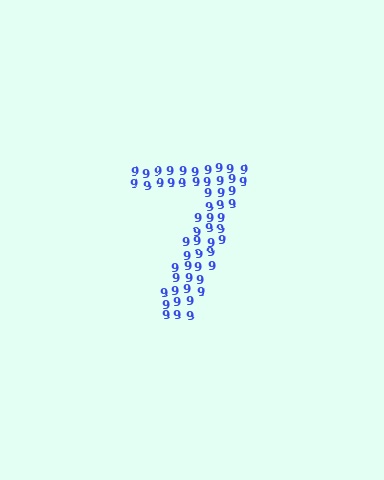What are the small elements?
The small elements are digit 9's.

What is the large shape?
The large shape is the digit 7.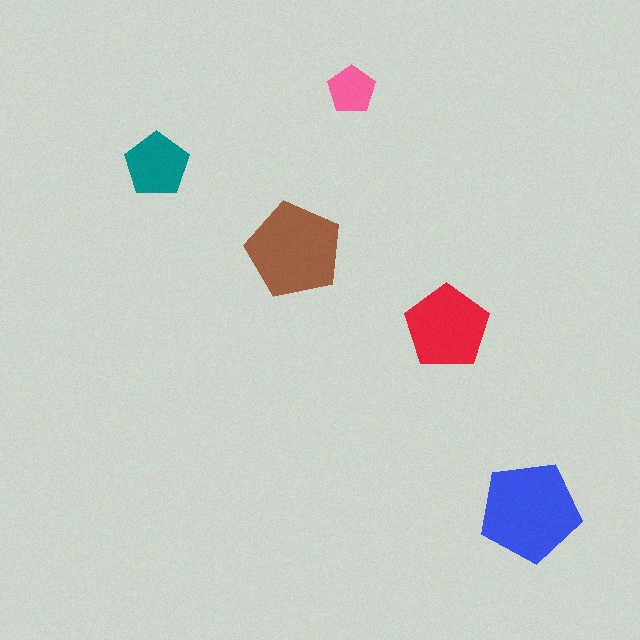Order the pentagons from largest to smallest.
the blue one, the brown one, the red one, the teal one, the pink one.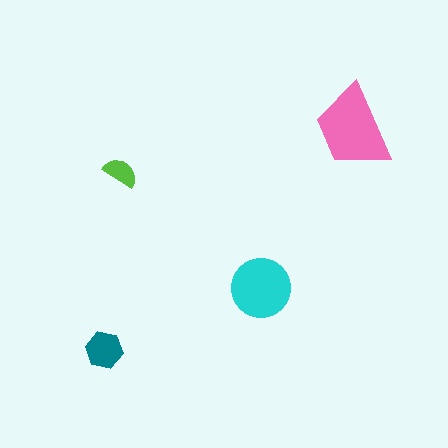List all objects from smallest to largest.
The lime semicircle, the teal hexagon, the cyan circle, the pink trapezoid.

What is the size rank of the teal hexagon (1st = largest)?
3rd.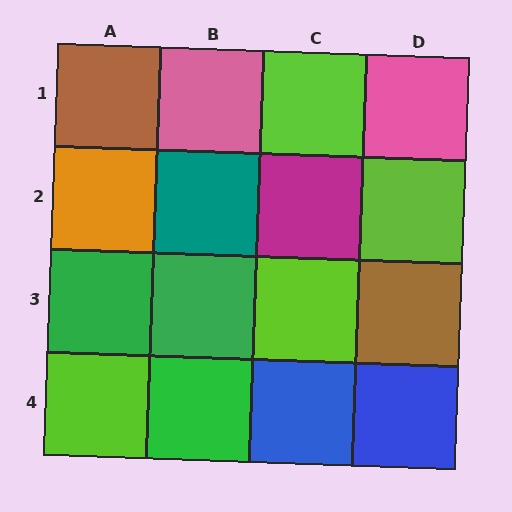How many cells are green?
3 cells are green.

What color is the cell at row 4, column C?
Blue.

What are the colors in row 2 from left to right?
Orange, teal, magenta, lime.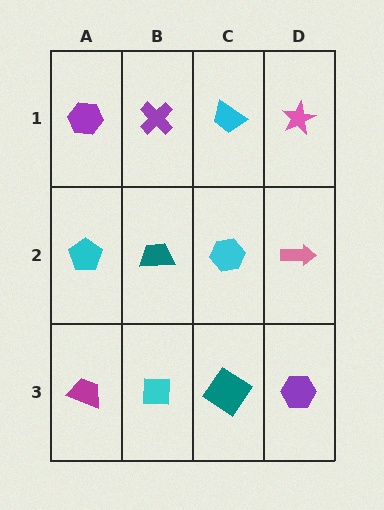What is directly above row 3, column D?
A pink arrow.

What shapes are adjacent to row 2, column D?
A pink star (row 1, column D), a purple hexagon (row 3, column D), a cyan hexagon (row 2, column C).